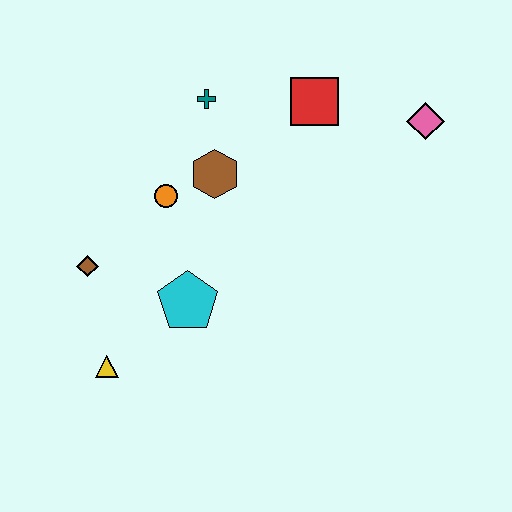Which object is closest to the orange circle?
The brown hexagon is closest to the orange circle.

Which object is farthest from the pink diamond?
The yellow triangle is farthest from the pink diamond.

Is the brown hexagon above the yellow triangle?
Yes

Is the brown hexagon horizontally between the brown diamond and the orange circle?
No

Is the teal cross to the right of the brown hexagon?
No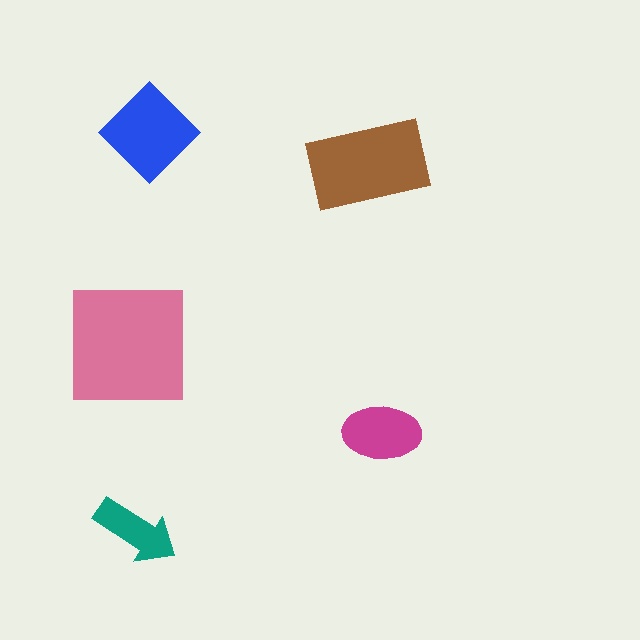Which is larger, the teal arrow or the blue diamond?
The blue diamond.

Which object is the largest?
The pink square.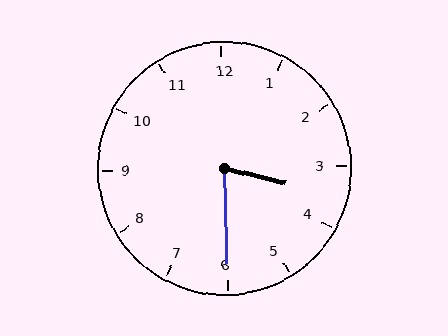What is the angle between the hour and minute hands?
Approximately 75 degrees.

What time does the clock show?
3:30.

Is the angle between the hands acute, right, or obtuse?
It is acute.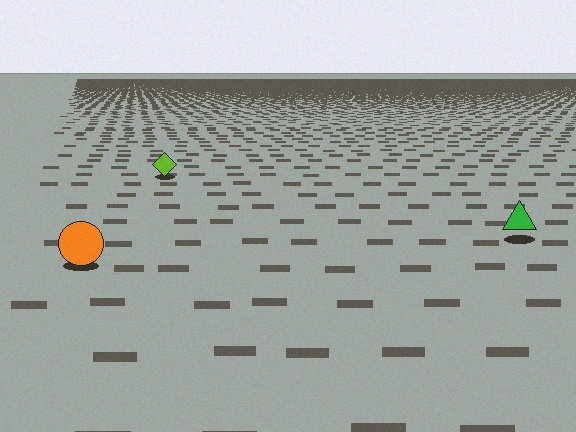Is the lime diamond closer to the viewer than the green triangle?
No. The green triangle is closer — you can tell from the texture gradient: the ground texture is coarser near it.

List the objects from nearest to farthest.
From nearest to farthest: the orange circle, the green triangle, the lime diamond.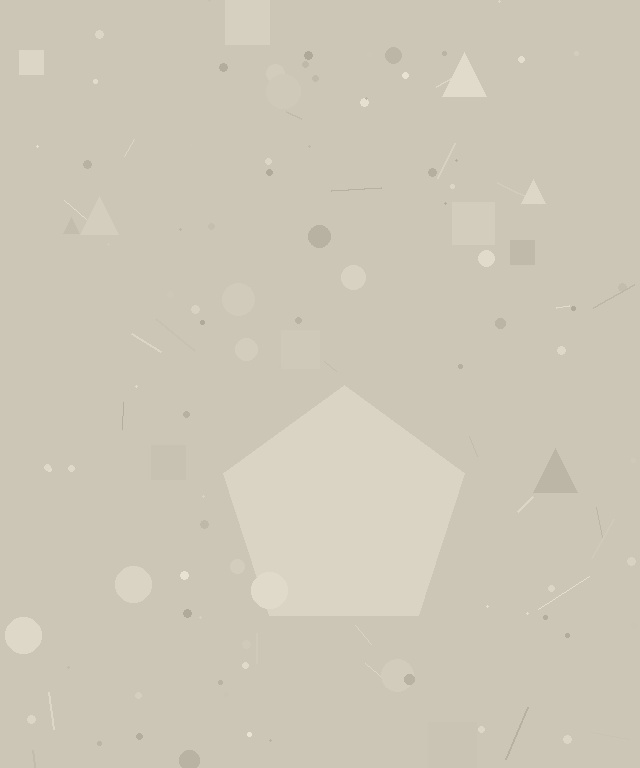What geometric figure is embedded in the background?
A pentagon is embedded in the background.